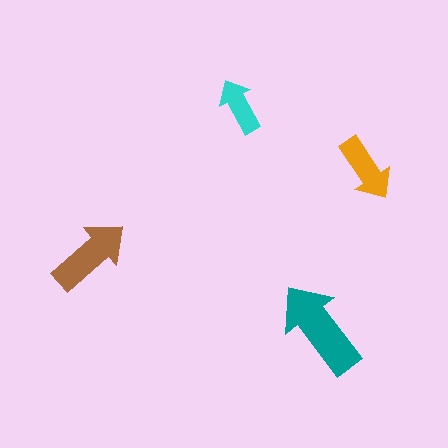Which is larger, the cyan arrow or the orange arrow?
The orange one.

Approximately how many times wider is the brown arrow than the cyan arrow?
About 1.5 times wider.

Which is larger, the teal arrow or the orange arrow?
The teal one.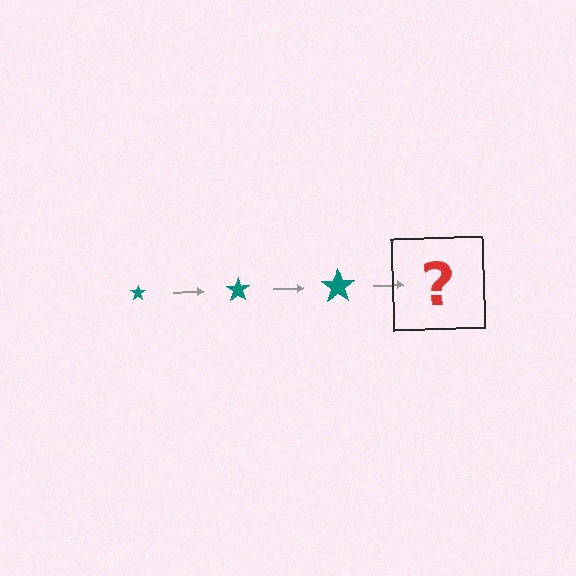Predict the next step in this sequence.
The next step is a teal star, larger than the previous one.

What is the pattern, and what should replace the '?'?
The pattern is that the star gets progressively larger each step. The '?' should be a teal star, larger than the previous one.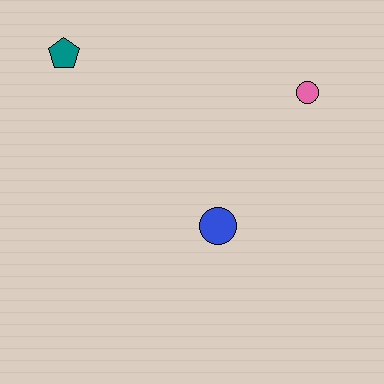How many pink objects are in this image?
There is 1 pink object.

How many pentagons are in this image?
There is 1 pentagon.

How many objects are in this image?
There are 3 objects.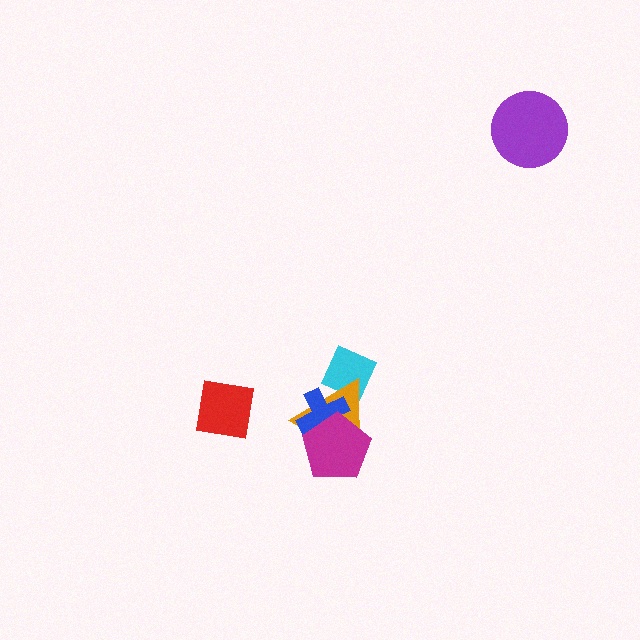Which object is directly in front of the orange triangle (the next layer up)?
The blue cross is directly in front of the orange triangle.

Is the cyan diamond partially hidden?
Yes, it is partially covered by another shape.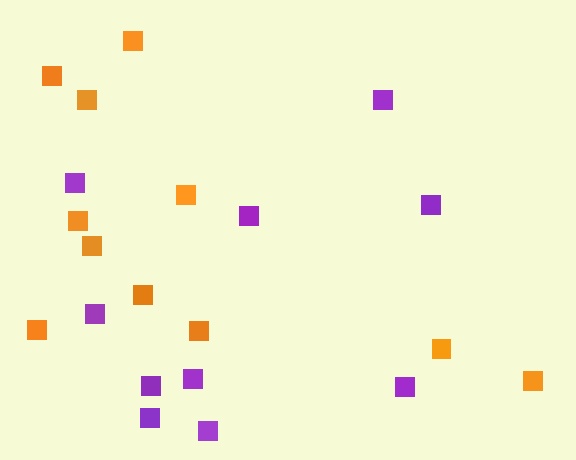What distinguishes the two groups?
There are 2 groups: one group of orange squares (11) and one group of purple squares (10).